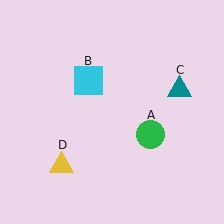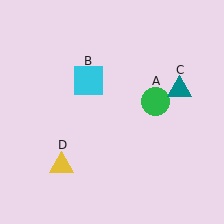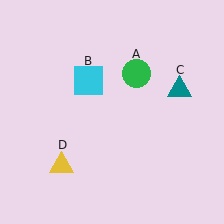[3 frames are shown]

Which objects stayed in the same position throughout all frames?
Cyan square (object B) and teal triangle (object C) and yellow triangle (object D) remained stationary.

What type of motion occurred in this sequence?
The green circle (object A) rotated counterclockwise around the center of the scene.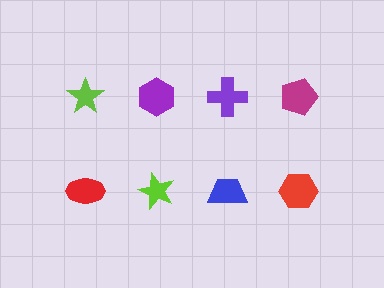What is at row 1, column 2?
A purple hexagon.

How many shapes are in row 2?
4 shapes.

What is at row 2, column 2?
A lime star.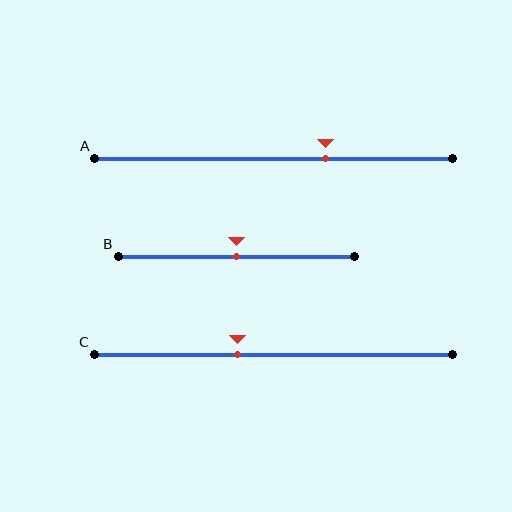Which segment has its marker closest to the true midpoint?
Segment B has its marker closest to the true midpoint.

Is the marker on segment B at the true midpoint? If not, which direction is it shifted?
Yes, the marker on segment B is at the true midpoint.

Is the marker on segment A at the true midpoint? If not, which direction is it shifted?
No, the marker on segment A is shifted to the right by about 15% of the segment length.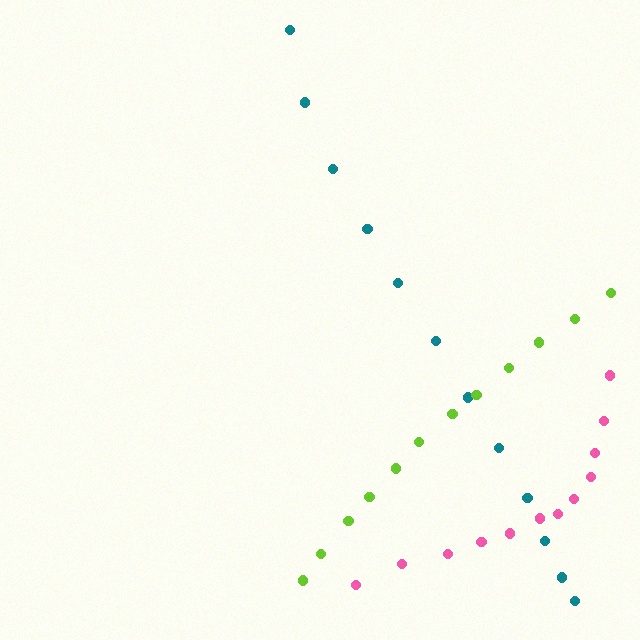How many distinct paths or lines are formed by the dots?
There are 3 distinct paths.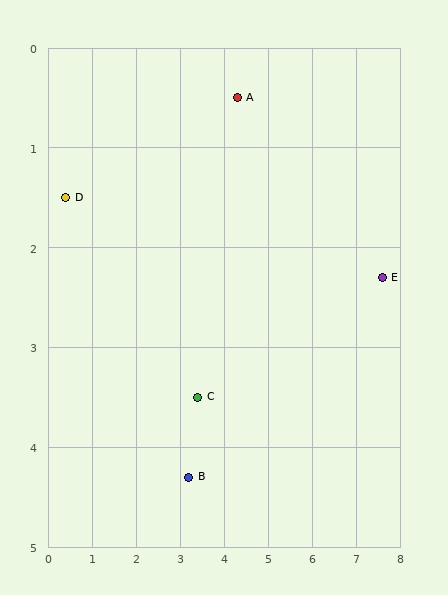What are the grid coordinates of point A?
Point A is at approximately (4.3, 0.5).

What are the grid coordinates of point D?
Point D is at approximately (0.4, 1.5).